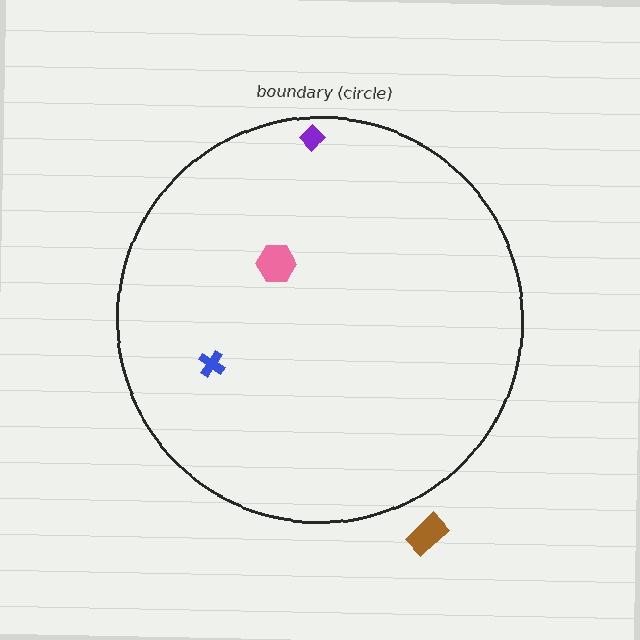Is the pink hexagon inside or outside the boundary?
Inside.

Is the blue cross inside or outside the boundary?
Inside.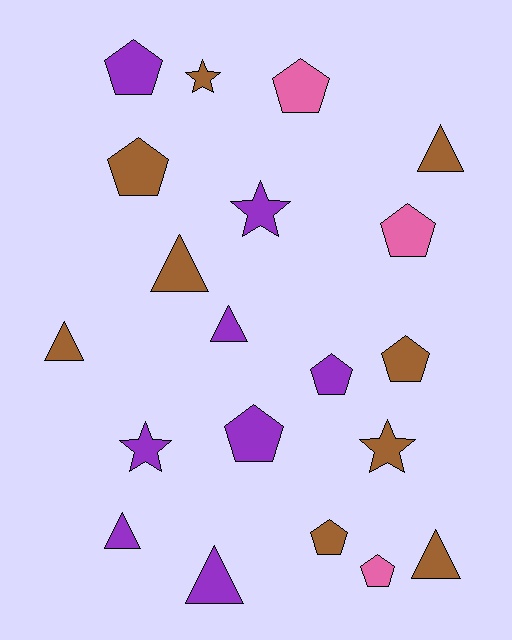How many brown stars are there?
There are 2 brown stars.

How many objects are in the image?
There are 20 objects.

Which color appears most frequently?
Brown, with 9 objects.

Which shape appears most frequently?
Pentagon, with 9 objects.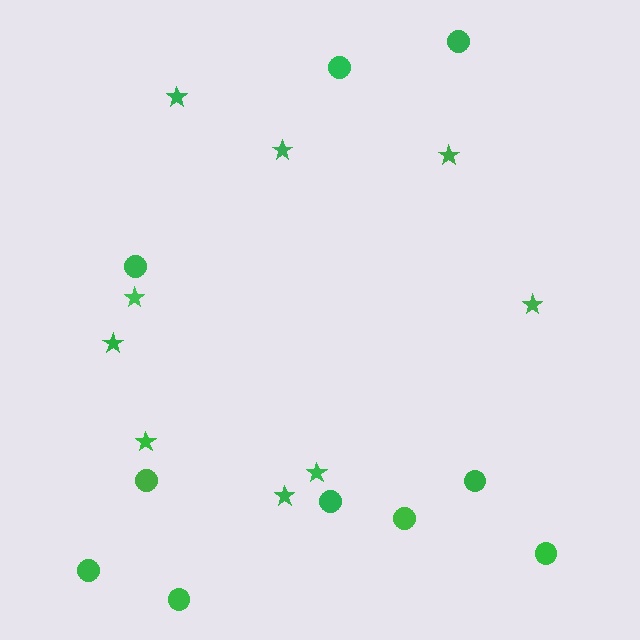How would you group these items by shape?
There are 2 groups: one group of stars (9) and one group of circles (10).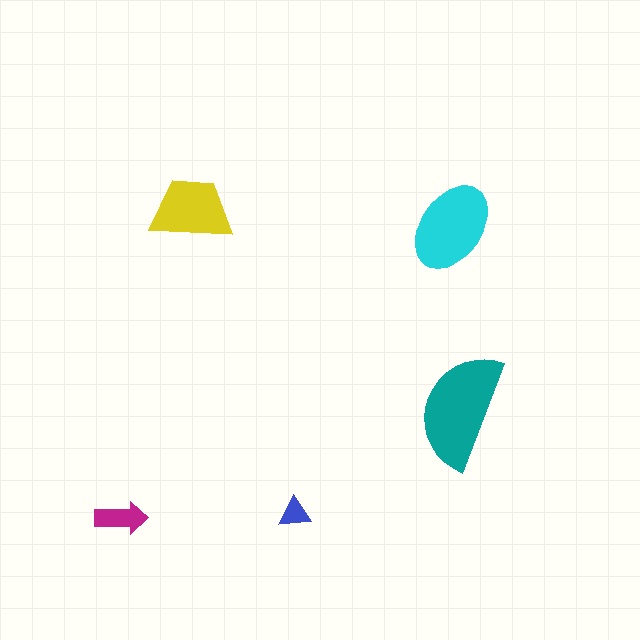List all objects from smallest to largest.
The blue triangle, the magenta arrow, the yellow trapezoid, the cyan ellipse, the teal semicircle.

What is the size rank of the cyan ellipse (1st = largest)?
2nd.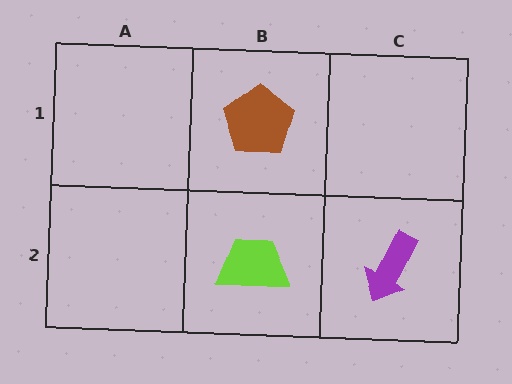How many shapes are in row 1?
1 shape.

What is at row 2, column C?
A purple arrow.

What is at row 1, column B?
A brown pentagon.